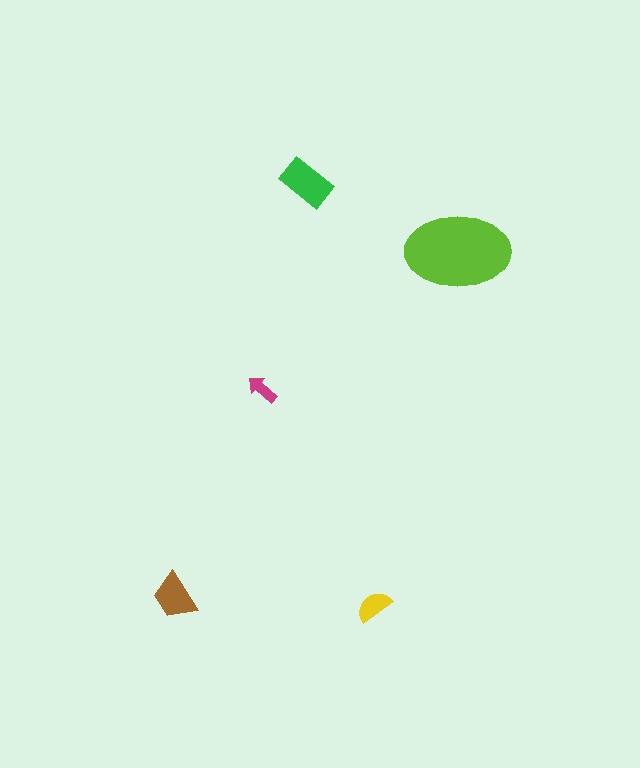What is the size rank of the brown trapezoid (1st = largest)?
3rd.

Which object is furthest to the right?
The lime ellipse is rightmost.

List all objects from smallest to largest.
The magenta arrow, the yellow semicircle, the brown trapezoid, the green rectangle, the lime ellipse.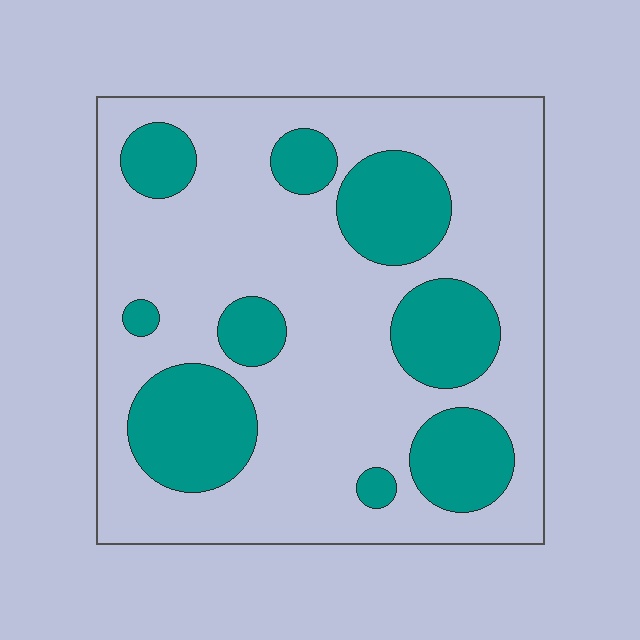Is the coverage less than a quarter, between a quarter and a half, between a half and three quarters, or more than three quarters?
Between a quarter and a half.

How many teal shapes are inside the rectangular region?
9.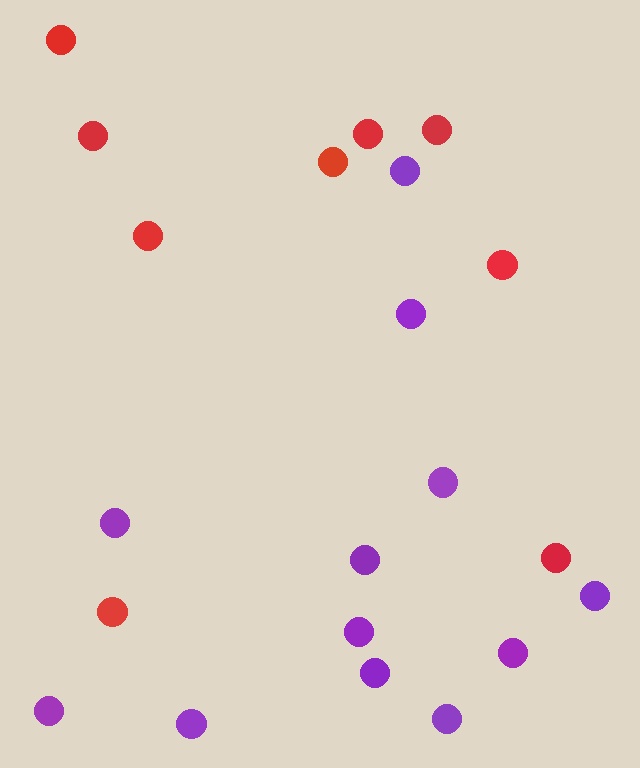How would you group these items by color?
There are 2 groups: one group of red circles (9) and one group of purple circles (12).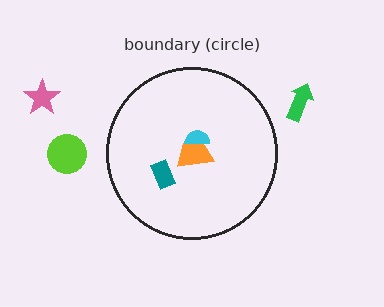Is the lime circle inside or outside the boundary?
Outside.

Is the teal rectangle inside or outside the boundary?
Inside.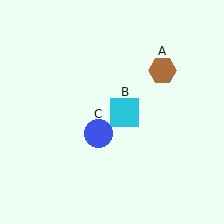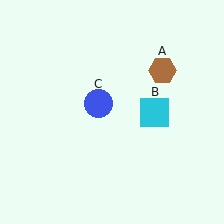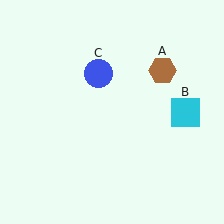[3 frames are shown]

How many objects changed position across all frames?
2 objects changed position: cyan square (object B), blue circle (object C).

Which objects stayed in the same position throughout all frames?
Brown hexagon (object A) remained stationary.